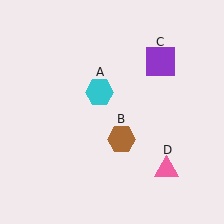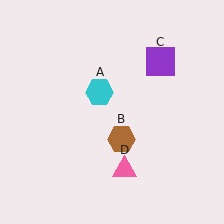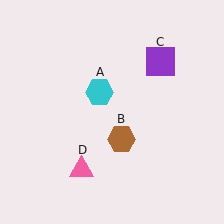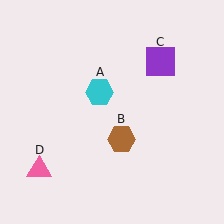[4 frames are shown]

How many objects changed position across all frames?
1 object changed position: pink triangle (object D).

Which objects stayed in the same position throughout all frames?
Cyan hexagon (object A) and brown hexagon (object B) and purple square (object C) remained stationary.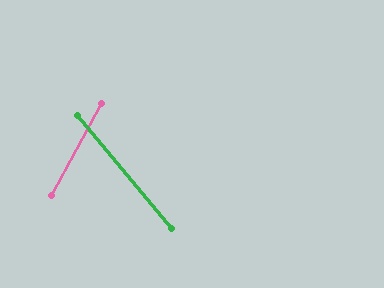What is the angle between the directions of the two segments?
Approximately 69 degrees.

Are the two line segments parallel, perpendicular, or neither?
Neither parallel nor perpendicular — they differ by about 69°.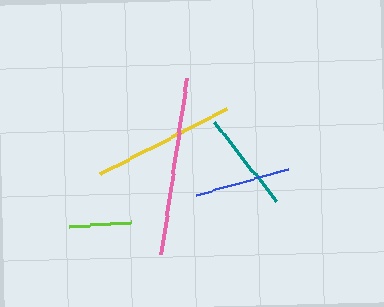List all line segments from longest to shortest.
From longest to shortest: pink, yellow, teal, blue, lime.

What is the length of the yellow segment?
The yellow segment is approximately 142 pixels long.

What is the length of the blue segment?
The blue segment is approximately 95 pixels long.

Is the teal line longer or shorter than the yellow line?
The yellow line is longer than the teal line.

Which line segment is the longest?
The pink line is the longest at approximately 177 pixels.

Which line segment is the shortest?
The lime line is the shortest at approximately 62 pixels.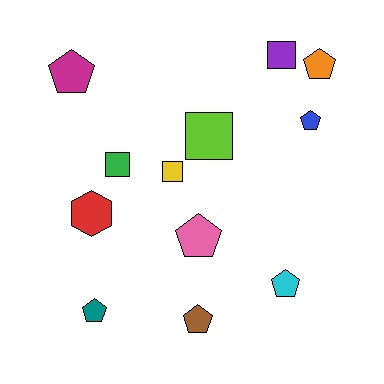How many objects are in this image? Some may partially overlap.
There are 12 objects.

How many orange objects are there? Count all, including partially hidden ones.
There is 1 orange object.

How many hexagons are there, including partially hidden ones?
There is 1 hexagon.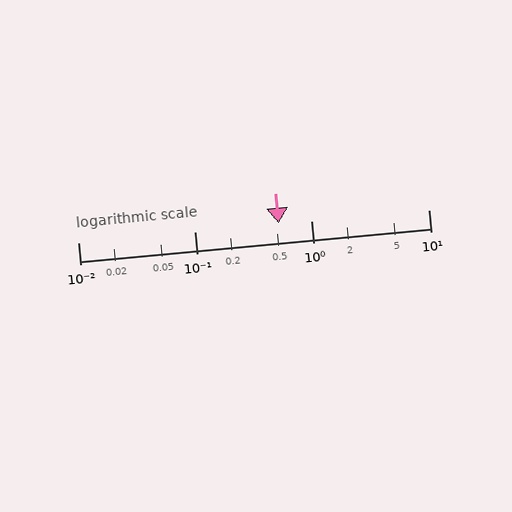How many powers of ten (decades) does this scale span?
The scale spans 3 decades, from 0.01 to 10.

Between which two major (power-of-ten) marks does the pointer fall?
The pointer is between 0.1 and 1.